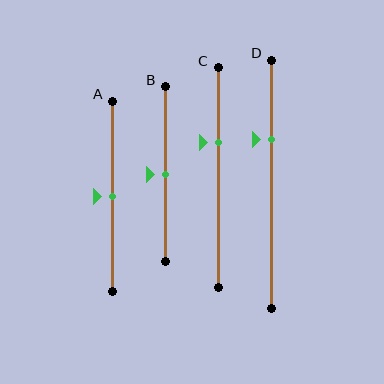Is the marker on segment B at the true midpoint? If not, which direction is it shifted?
Yes, the marker on segment B is at the true midpoint.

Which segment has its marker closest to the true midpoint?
Segment A has its marker closest to the true midpoint.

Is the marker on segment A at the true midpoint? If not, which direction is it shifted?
Yes, the marker on segment A is at the true midpoint.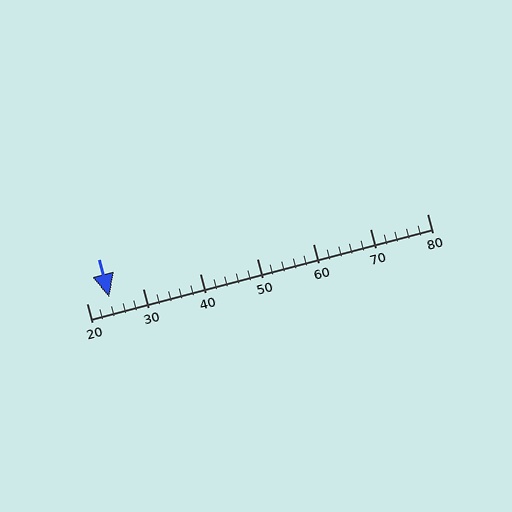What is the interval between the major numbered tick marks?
The major tick marks are spaced 10 units apart.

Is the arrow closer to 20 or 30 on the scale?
The arrow is closer to 20.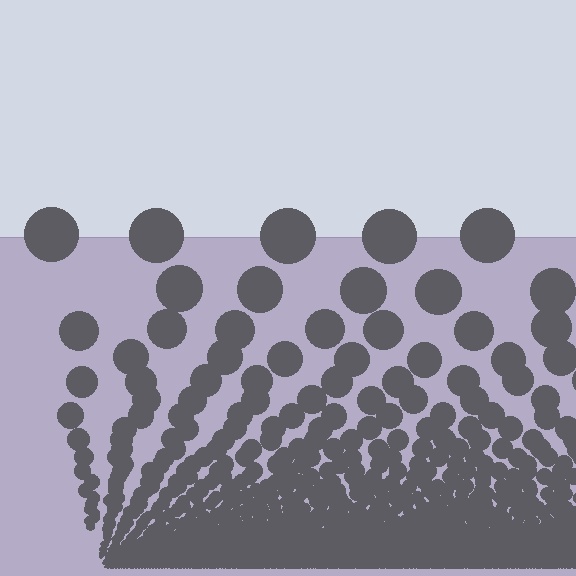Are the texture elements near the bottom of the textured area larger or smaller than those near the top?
Smaller. The gradient is inverted — elements near the bottom are smaller and denser.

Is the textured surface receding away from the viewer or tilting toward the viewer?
The surface appears to tilt toward the viewer. Texture elements get larger and sparser toward the top.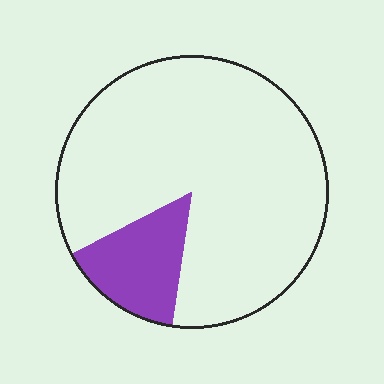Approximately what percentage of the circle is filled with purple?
Approximately 15%.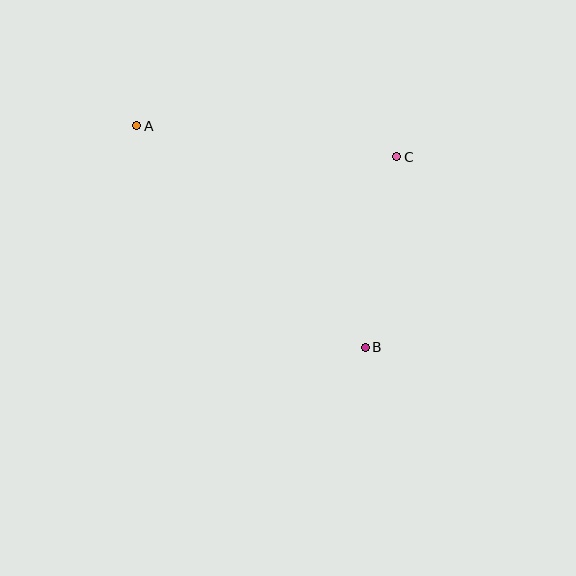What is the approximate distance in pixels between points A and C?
The distance between A and C is approximately 262 pixels.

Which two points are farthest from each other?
Points A and B are farthest from each other.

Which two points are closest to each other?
Points B and C are closest to each other.